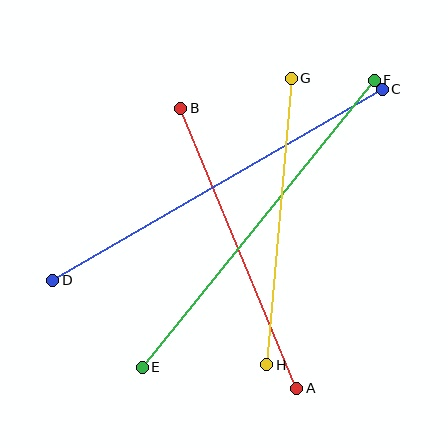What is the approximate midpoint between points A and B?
The midpoint is at approximately (239, 248) pixels.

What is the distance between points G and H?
The distance is approximately 288 pixels.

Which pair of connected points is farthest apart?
Points C and D are farthest apart.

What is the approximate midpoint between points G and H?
The midpoint is at approximately (279, 222) pixels.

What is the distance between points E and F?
The distance is approximately 369 pixels.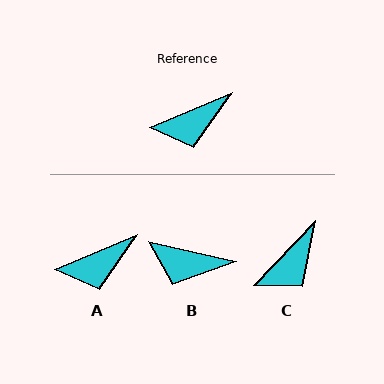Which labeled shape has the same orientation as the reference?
A.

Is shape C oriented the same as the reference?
No, it is off by about 23 degrees.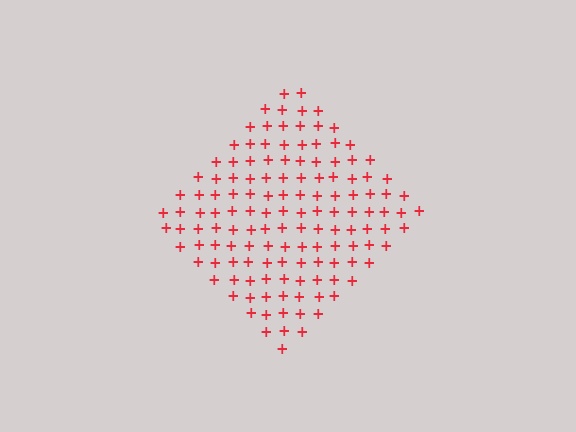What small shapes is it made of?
It is made of small plus signs.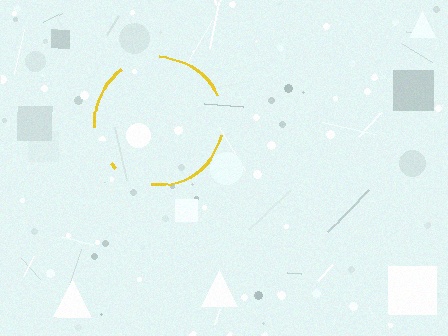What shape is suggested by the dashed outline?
The dashed outline suggests a circle.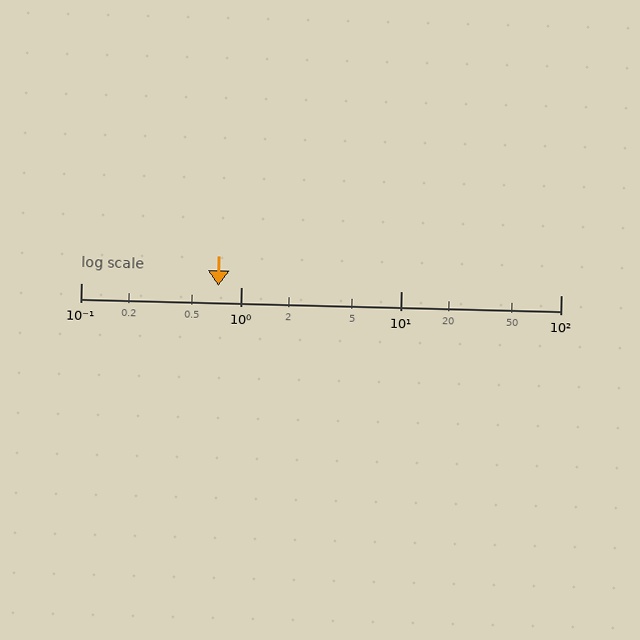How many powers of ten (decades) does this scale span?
The scale spans 3 decades, from 0.1 to 100.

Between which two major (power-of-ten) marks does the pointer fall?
The pointer is between 0.1 and 1.